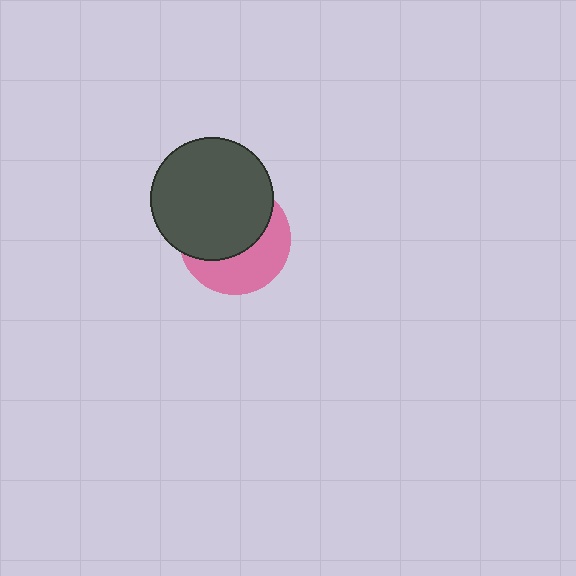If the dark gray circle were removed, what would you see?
You would see the complete pink circle.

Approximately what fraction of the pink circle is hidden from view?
Roughly 57% of the pink circle is hidden behind the dark gray circle.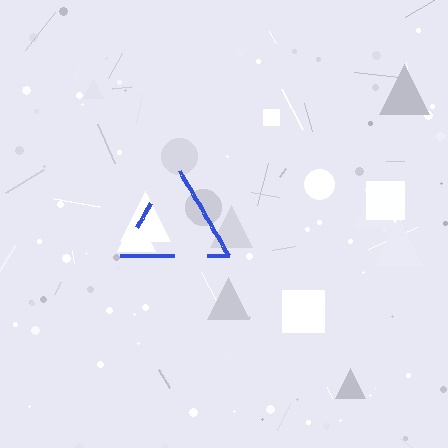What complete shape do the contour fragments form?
The contour fragments form a triangle.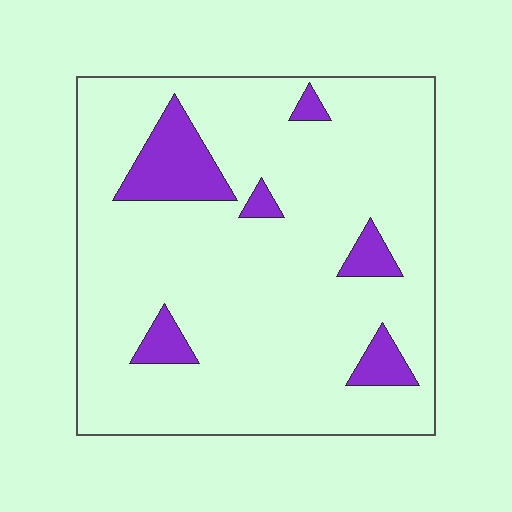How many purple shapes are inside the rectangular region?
6.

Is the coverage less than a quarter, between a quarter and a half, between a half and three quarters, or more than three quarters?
Less than a quarter.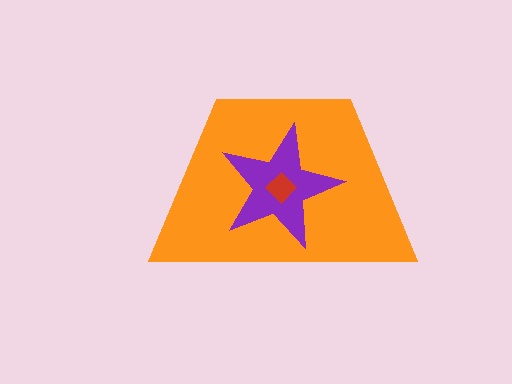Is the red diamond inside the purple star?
Yes.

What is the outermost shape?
The orange trapezoid.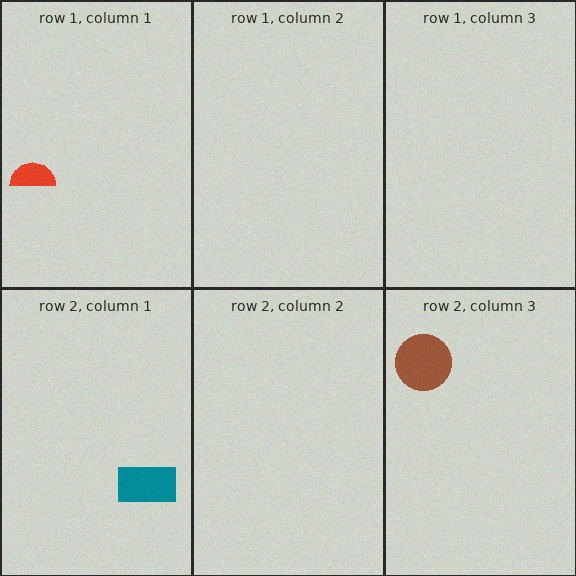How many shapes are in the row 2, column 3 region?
1.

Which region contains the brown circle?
The row 2, column 3 region.